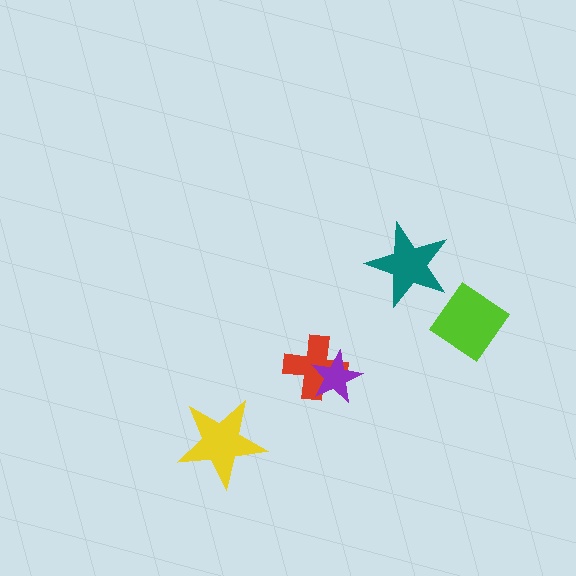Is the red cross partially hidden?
Yes, it is partially covered by another shape.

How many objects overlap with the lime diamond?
0 objects overlap with the lime diamond.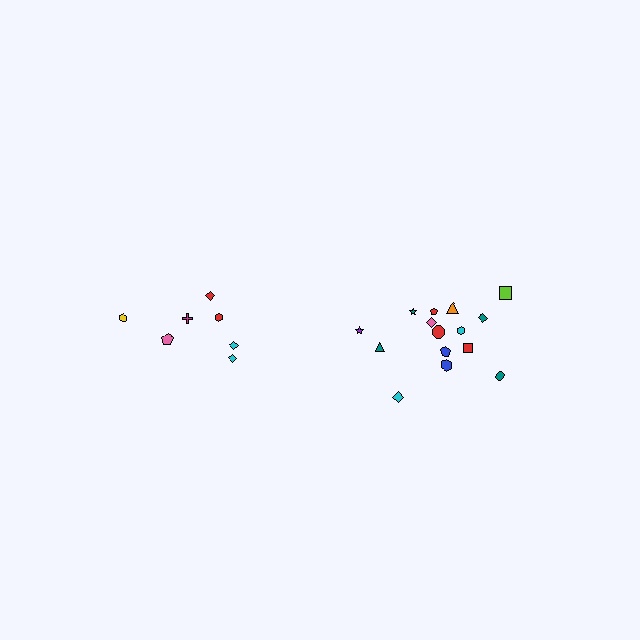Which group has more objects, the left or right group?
The right group.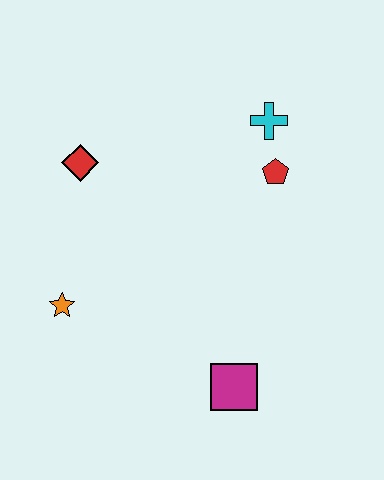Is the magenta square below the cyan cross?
Yes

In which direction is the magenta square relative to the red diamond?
The magenta square is below the red diamond.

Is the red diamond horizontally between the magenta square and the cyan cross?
No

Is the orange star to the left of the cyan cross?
Yes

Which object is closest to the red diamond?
The orange star is closest to the red diamond.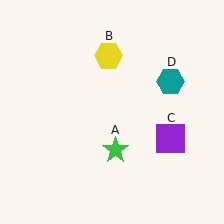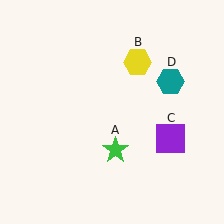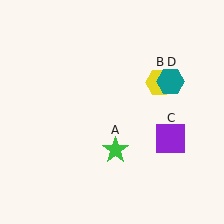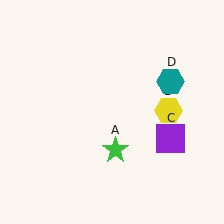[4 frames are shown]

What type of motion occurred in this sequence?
The yellow hexagon (object B) rotated clockwise around the center of the scene.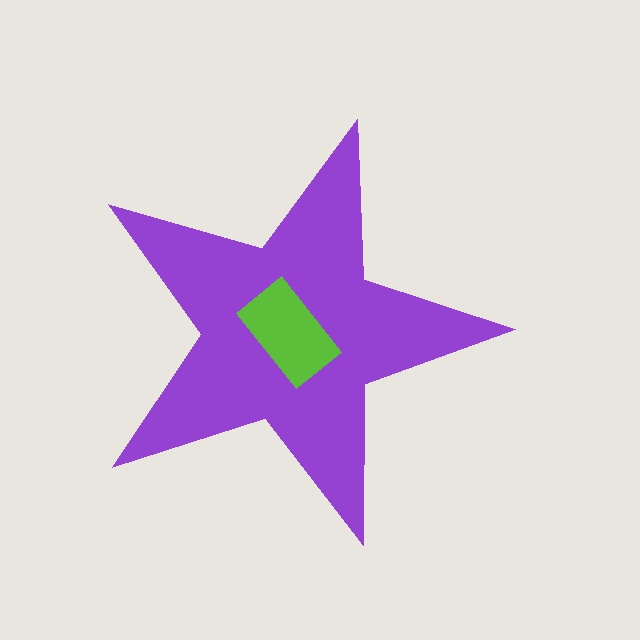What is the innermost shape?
The lime rectangle.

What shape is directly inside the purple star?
The lime rectangle.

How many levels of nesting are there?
2.